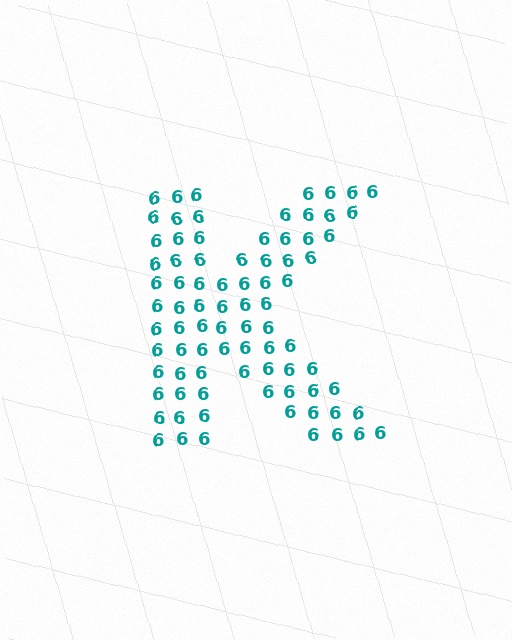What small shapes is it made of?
It is made of small digit 6's.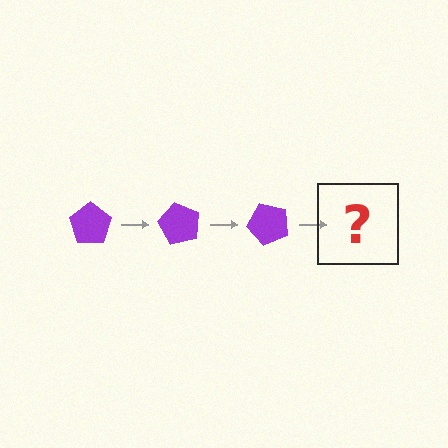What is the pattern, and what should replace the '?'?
The pattern is that the pentagon rotates 60 degrees each step. The '?' should be a purple pentagon rotated 180 degrees.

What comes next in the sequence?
The next element should be a purple pentagon rotated 180 degrees.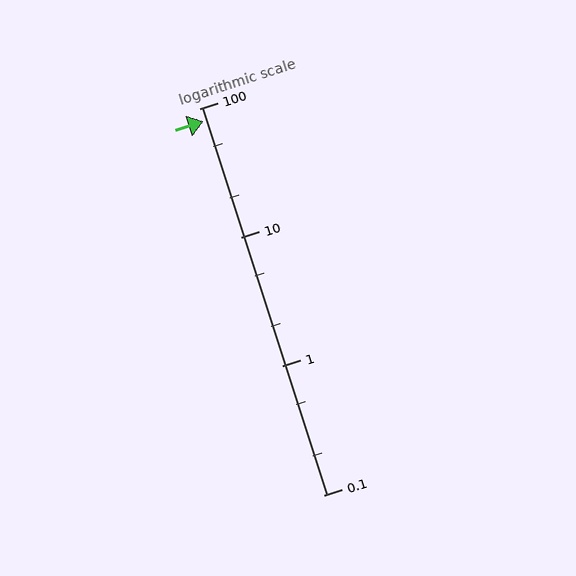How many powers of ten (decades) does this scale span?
The scale spans 3 decades, from 0.1 to 100.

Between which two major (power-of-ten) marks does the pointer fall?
The pointer is between 10 and 100.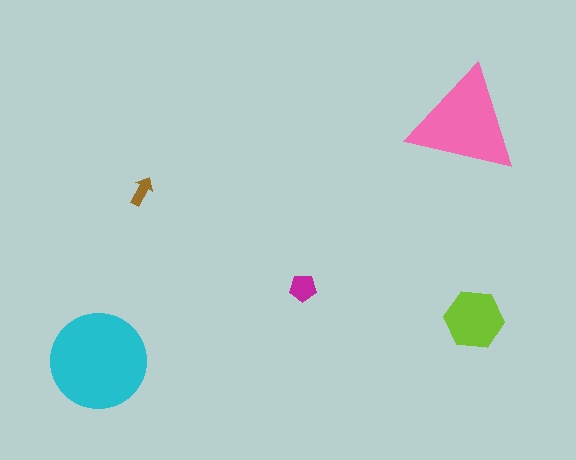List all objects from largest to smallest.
The cyan circle, the pink triangle, the lime hexagon, the magenta pentagon, the brown arrow.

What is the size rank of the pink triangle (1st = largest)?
2nd.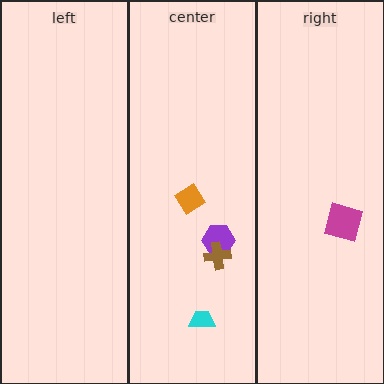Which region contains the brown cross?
The center region.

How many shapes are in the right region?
1.